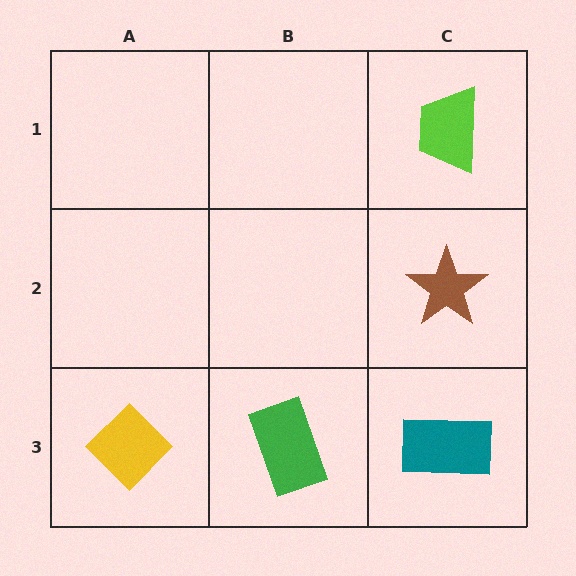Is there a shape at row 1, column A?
No, that cell is empty.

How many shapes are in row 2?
1 shape.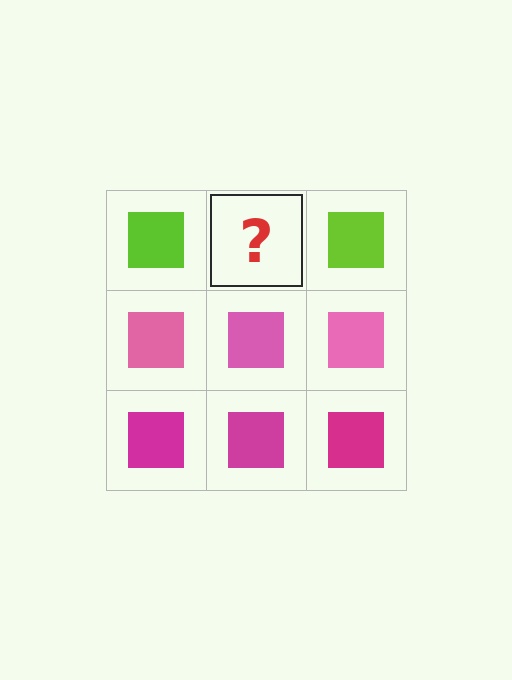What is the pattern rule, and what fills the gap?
The rule is that each row has a consistent color. The gap should be filled with a lime square.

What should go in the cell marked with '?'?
The missing cell should contain a lime square.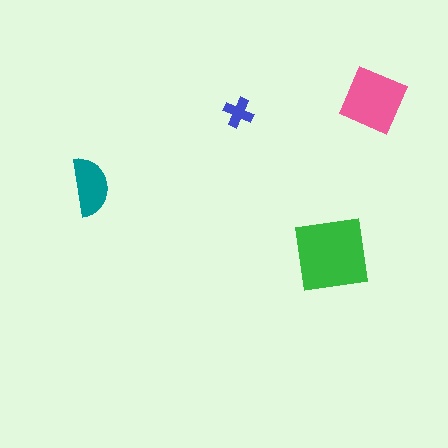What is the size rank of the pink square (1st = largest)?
2nd.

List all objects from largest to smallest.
The green square, the pink square, the teal semicircle, the blue cross.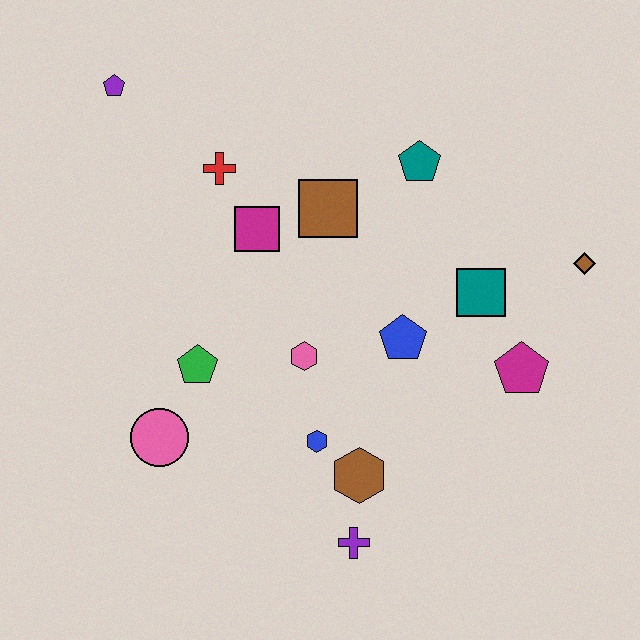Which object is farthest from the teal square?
The purple pentagon is farthest from the teal square.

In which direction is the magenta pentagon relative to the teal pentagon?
The magenta pentagon is below the teal pentagon.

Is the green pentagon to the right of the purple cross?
No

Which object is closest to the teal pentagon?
The brown square is closest to the teal pentagon.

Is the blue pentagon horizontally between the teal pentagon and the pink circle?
Yes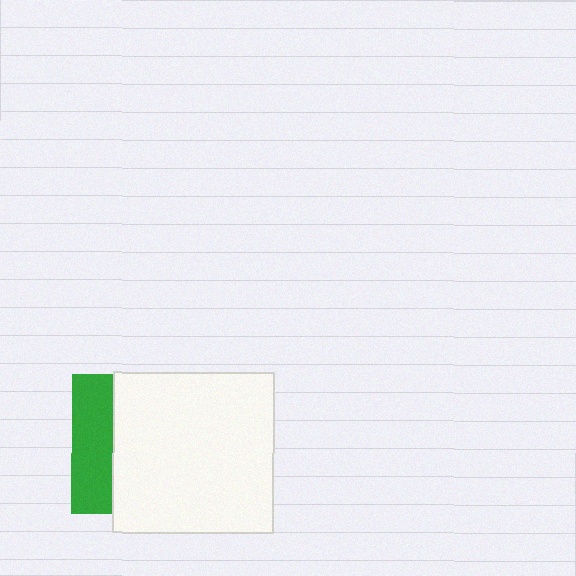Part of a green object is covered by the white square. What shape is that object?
It is a square.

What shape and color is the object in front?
The object in front is a white square.